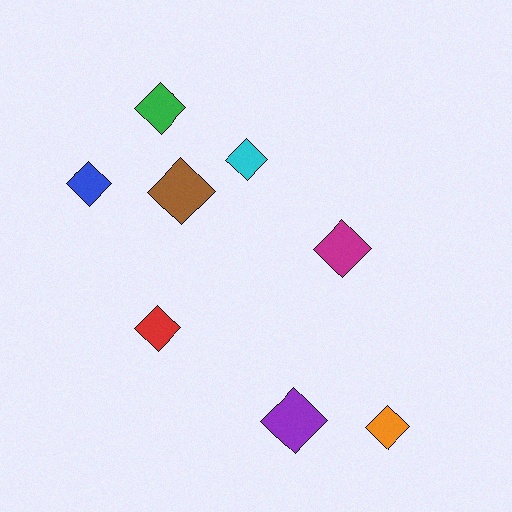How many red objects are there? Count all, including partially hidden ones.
There is 1 red object.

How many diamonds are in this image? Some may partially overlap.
There are 8 diamonds.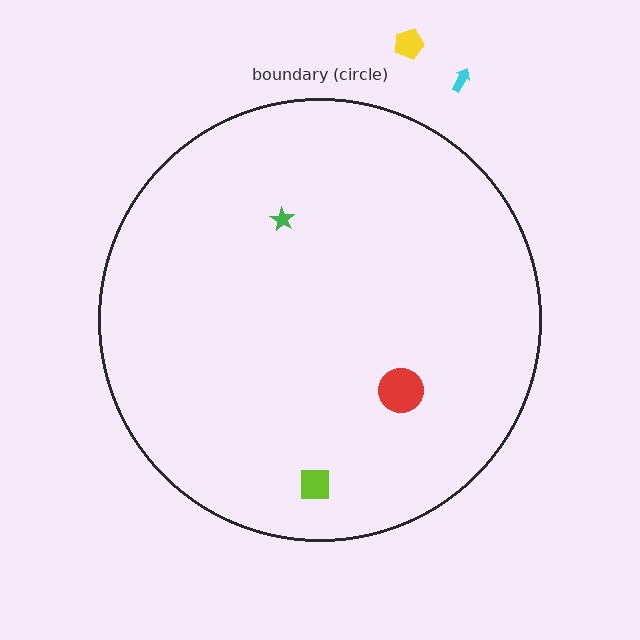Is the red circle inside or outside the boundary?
Inside.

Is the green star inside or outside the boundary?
Inside.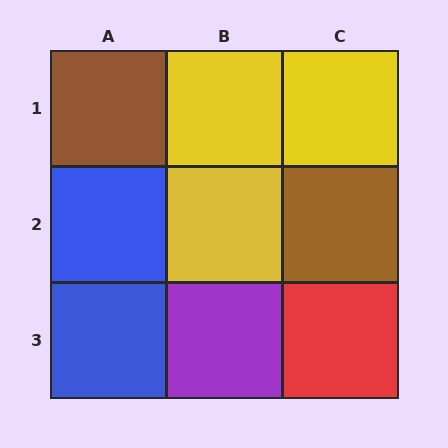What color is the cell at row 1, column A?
Brown.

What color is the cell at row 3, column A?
Blue.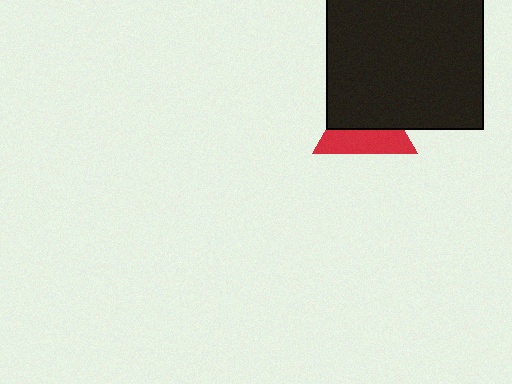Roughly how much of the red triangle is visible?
About half of it is visible (roughly 45%).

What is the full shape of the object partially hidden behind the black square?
The partially hidden object is a red triangle.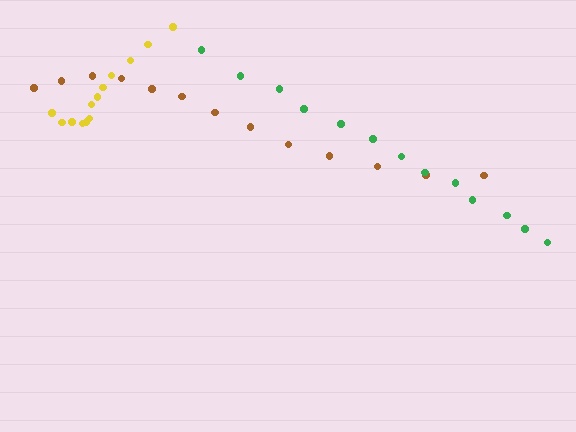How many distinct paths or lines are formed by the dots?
There are 3 distinct paths.